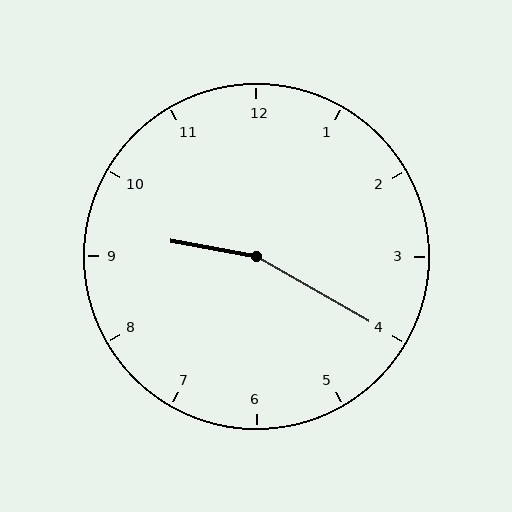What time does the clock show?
9:20.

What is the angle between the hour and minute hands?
Approximately 160 degrees.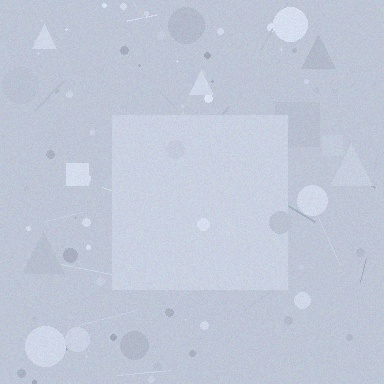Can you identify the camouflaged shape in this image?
The camouflaged shape is a square.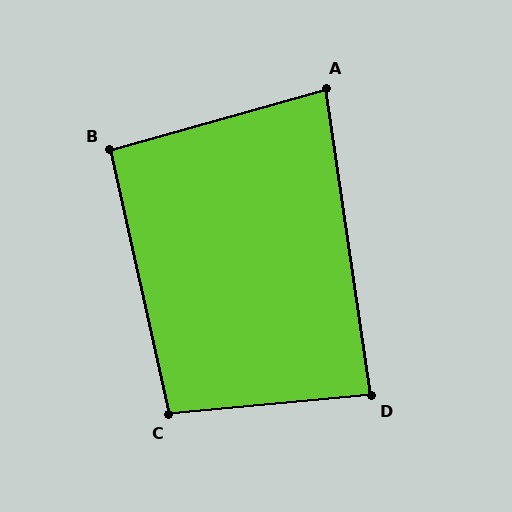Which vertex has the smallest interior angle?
A, at approximately 83 degrees.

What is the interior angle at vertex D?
Approximately 87 degrees (approximately right).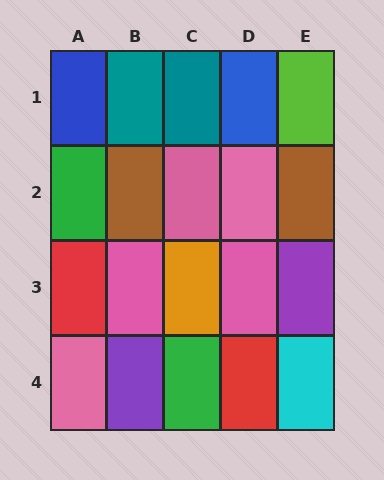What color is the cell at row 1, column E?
Lime.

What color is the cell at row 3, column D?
Pink.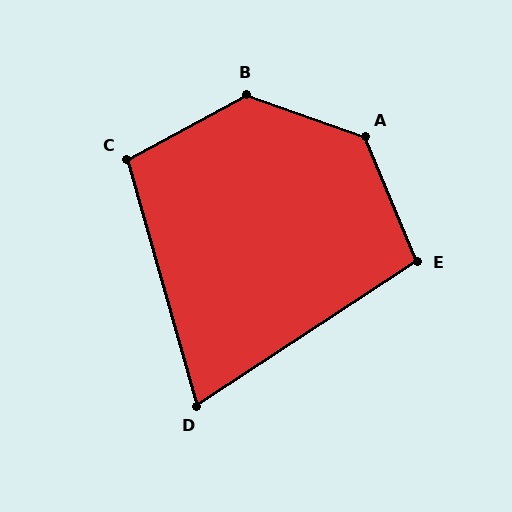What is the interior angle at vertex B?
Approximately 132 degrees (obtuse).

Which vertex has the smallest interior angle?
D, at approximately 73 degrees.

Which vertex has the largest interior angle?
A, at approximately 132 degrees.